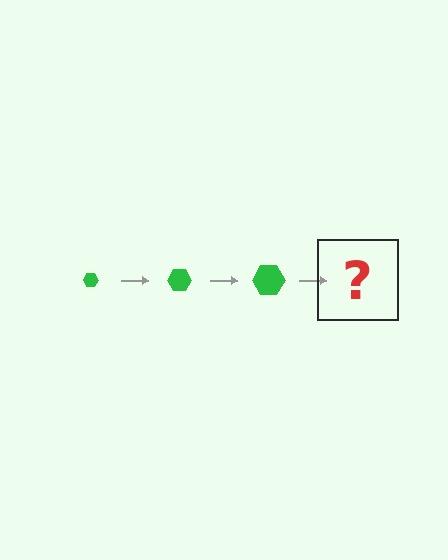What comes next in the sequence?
The next element should be a green hexagon, larger than the previous one.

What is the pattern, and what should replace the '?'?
The pattern is that the hexagon gets progressively larger each step. The '?' should be a green hexagon, larger than the previous one.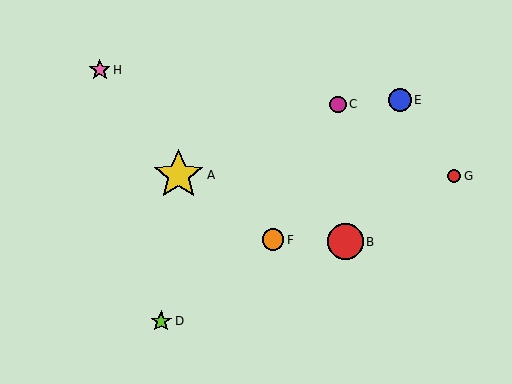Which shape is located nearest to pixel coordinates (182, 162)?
The yellow star (labeled A) at (179, 175) is nearest to that location.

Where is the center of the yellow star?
The center of the yellow star is at (179, 175).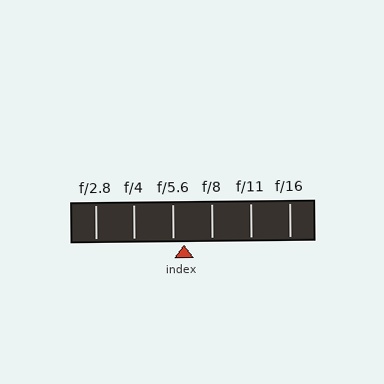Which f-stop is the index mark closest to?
The index mark is closest to f/5.6.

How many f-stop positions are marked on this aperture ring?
There are 6 f-stop positions marked.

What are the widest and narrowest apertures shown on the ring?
The widest aperture shown is f/2.8 and the narrowest is f/16.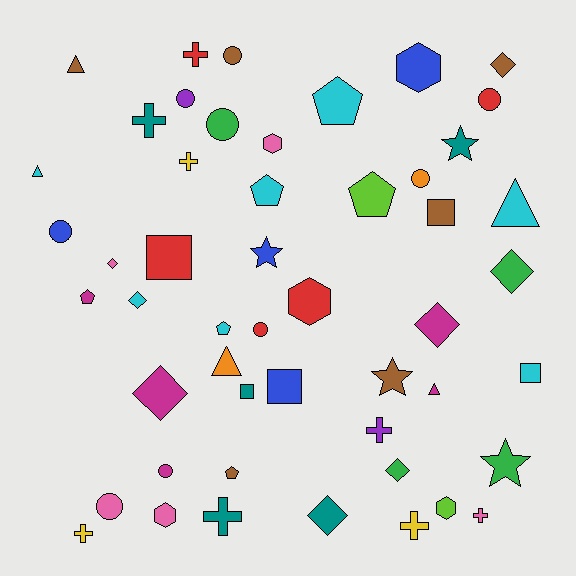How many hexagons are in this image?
There are 5 hexagons.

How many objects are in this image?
There are 50 objects.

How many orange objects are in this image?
There are 2 orange objects.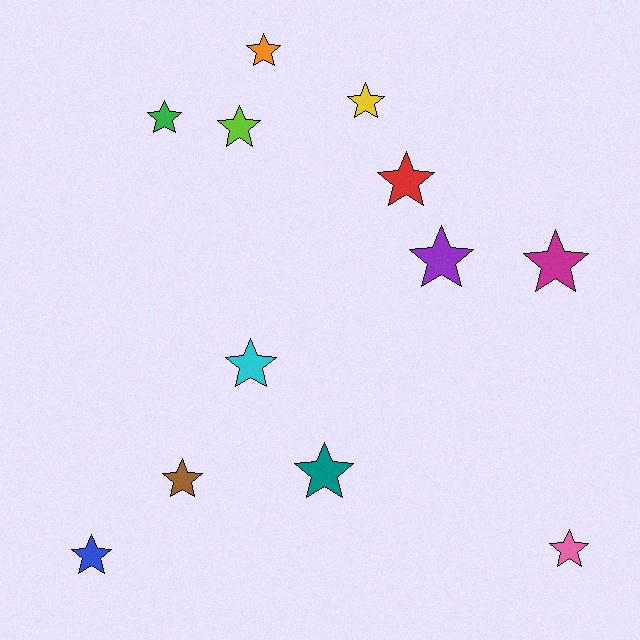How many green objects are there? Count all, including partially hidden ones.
There is 1 green object.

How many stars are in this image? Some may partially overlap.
There are 12 stars.